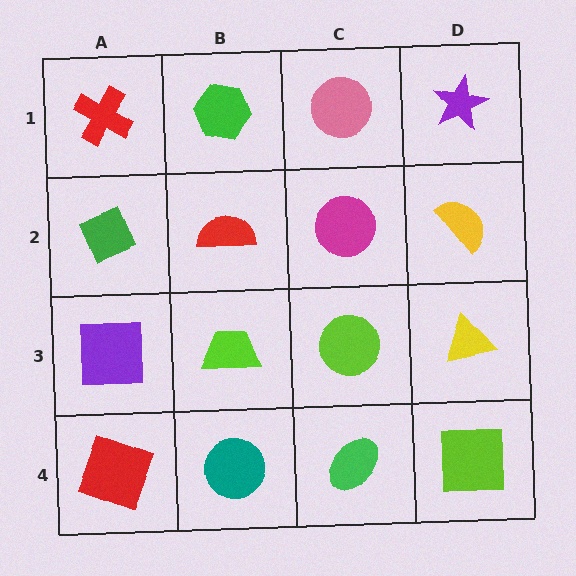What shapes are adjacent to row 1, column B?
A red semicircle (row 2, column B), a red cross (row 1, column A), a pink circle (row 1, column C).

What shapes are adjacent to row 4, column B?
A lime trapezoid (row 3, column B), a red square (row 4, column A), a green ellipse (row 4, column C).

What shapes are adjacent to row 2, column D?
A purple star (row 1, column D), a yellow triangle (row 3, column D), a magenta circle (row 2, column C).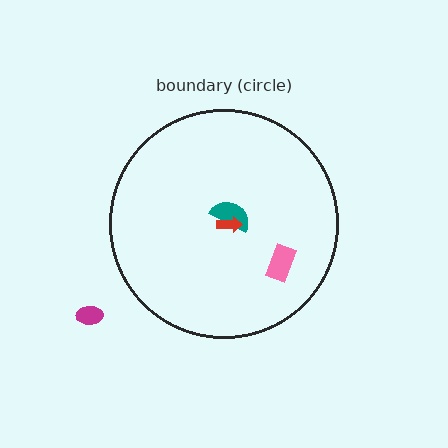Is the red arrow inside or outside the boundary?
Inside.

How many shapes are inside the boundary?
3 inside, 1 outside.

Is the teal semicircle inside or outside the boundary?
Inside.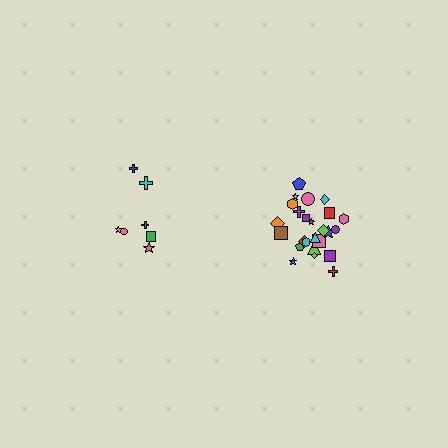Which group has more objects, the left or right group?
The right group.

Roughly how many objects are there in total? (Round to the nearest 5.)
Roughly 30 objects in total.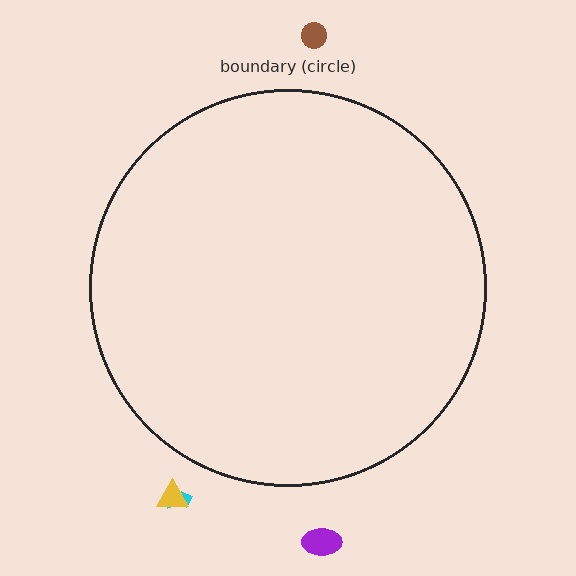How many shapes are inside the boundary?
0 inside, 4 outside.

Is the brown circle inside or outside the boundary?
Outside.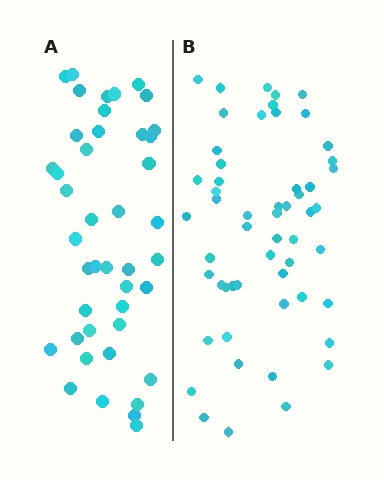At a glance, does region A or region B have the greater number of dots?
Region B (the right region) has more dots.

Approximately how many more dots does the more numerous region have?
Region B has roughly 12 or so more dots than region A.